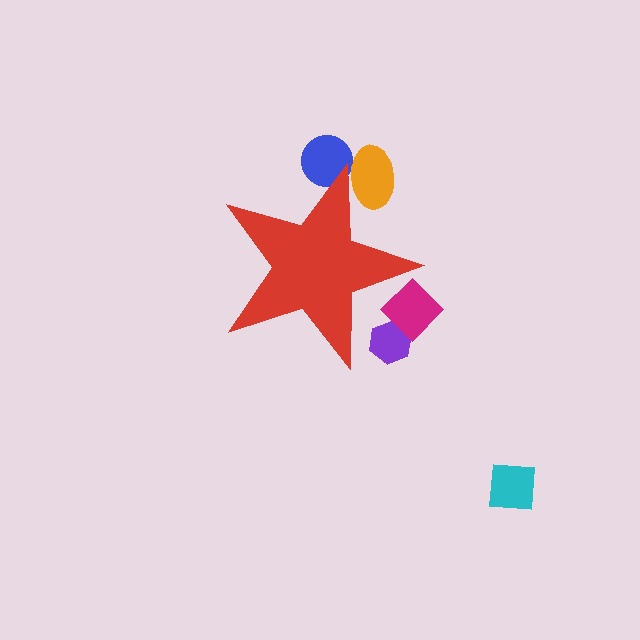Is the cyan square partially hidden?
No, the cyan square is fully visible.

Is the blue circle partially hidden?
Yes, the blue circle is partially hidden behind the red star.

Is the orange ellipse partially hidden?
Yes, the orange ellipse is partially hidden behind the red star.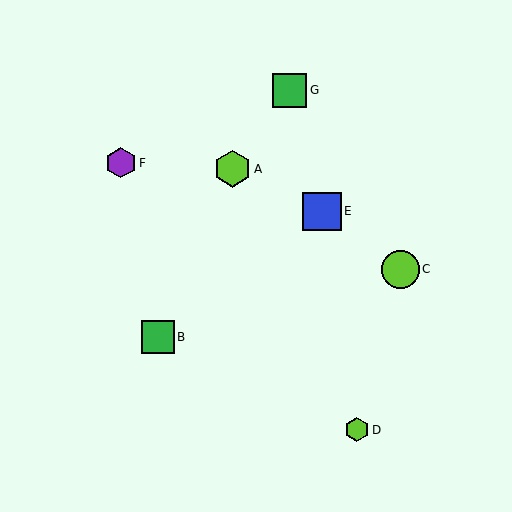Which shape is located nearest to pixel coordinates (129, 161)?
The purple hexagon (labeled F) at (121, 163) is nearest to that location.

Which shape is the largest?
The blue square (labeled E) is the largest.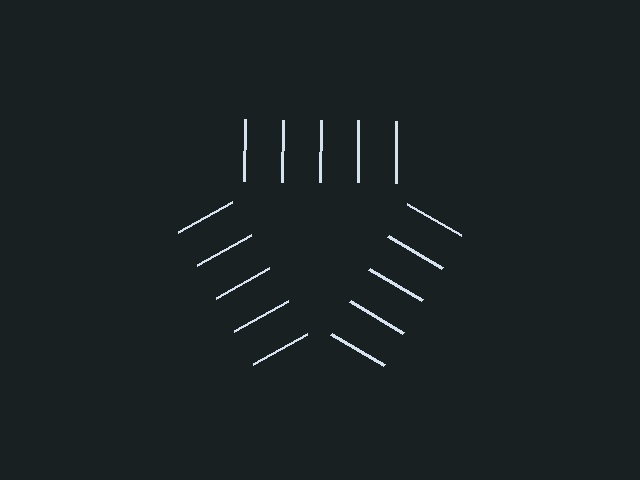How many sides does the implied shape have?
3 sides — the line-ends trace a triangle.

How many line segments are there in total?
15 — 5 along each of the 3 edges.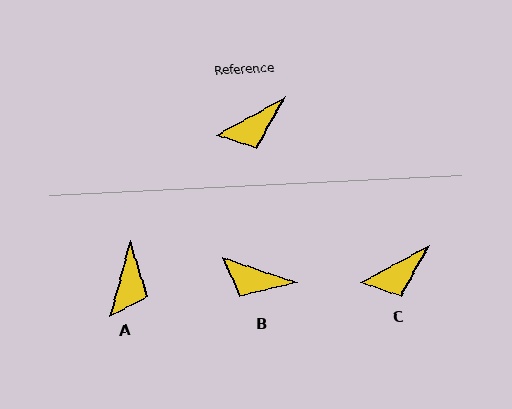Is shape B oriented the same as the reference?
No, it is off by about 47 degrees.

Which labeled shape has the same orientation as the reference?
C.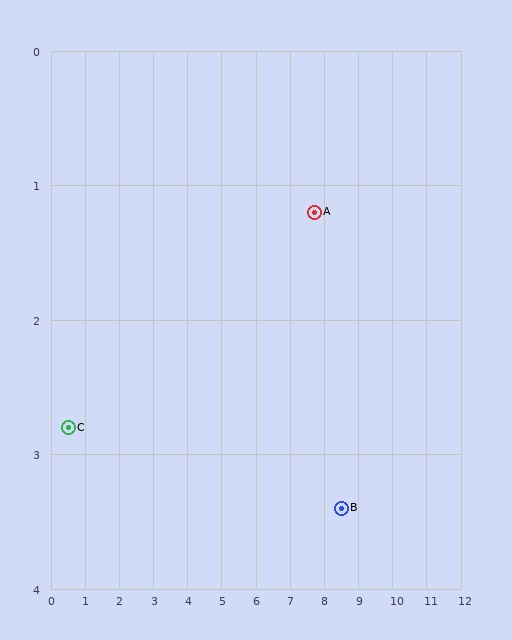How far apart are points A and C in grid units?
Points A and C are about 7.4 grid units apart.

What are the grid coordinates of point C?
Point C is at approximately (0.5, 2.8).